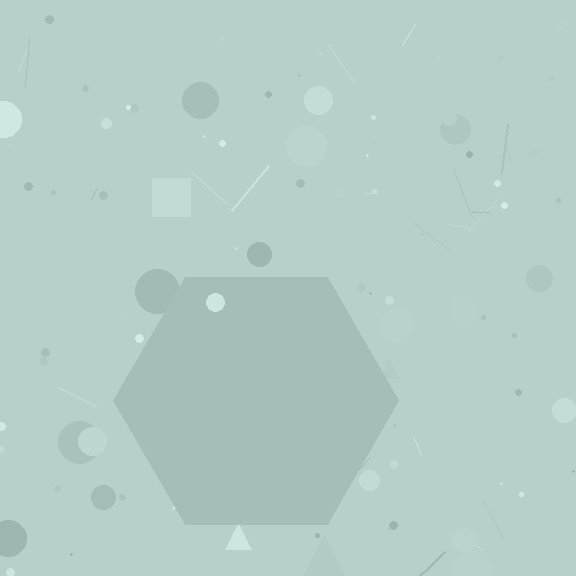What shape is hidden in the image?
A hexagon is hidden in the image.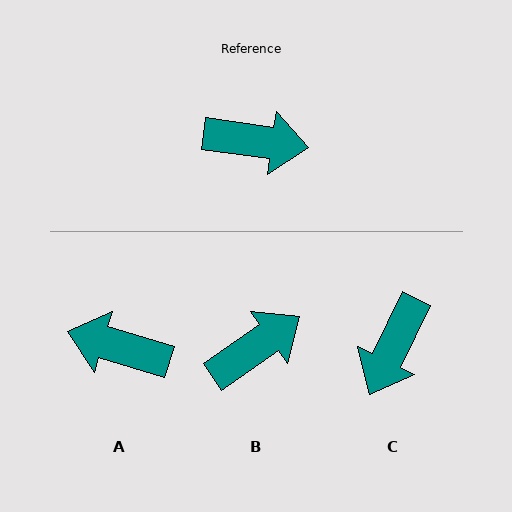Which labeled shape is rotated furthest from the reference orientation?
A, about 171 degrees away.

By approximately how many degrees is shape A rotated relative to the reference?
Approximately 171 degrees counter-clockwise.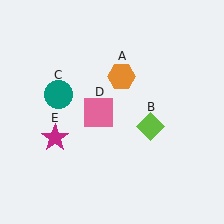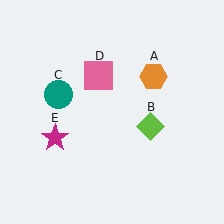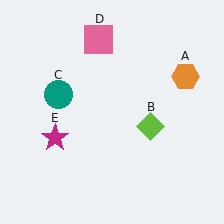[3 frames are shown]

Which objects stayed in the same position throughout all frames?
Lime diamond (object B) and teal circle (object C) and magenta star (object E) remained stationary.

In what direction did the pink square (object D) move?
The pink square (object D) moved up.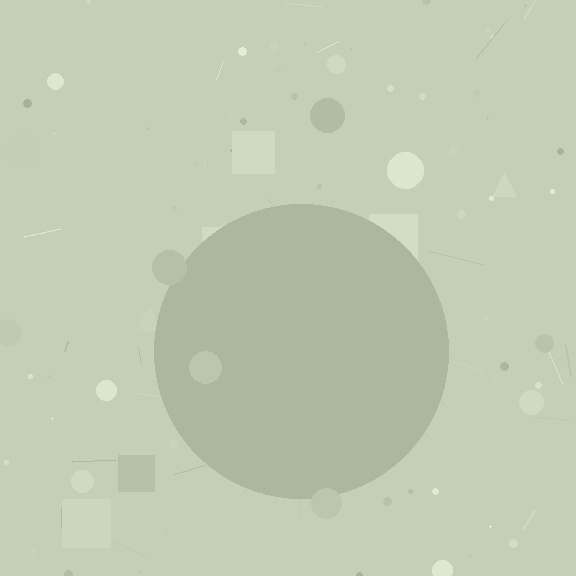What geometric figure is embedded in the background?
A circle is embedded in the background.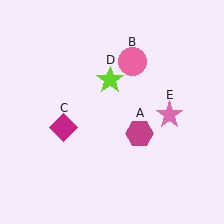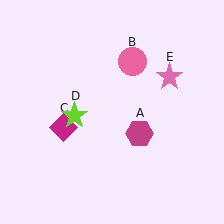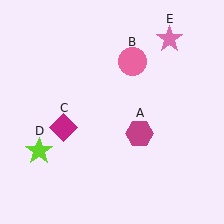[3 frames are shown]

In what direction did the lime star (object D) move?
The lime star (object D) moved down and to the left.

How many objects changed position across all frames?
2 objects changed position: lime star (object D), pink star (object E).